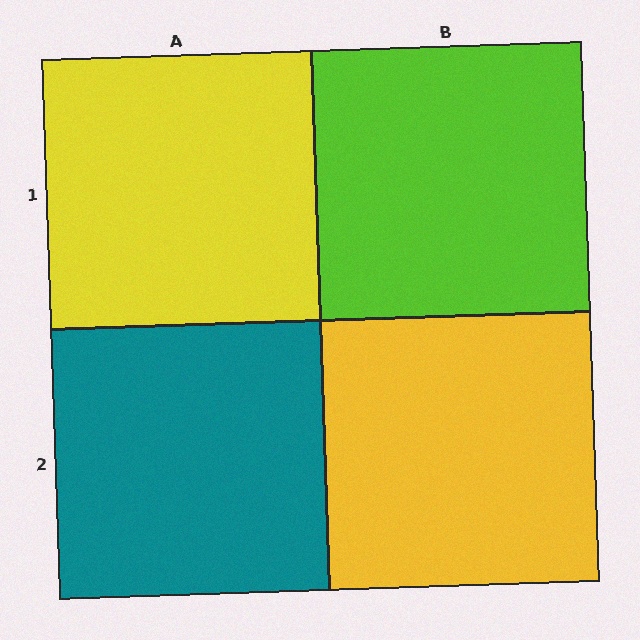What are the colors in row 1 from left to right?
Yellow, lime.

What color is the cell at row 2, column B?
Yellow.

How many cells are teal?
1 cell is teal.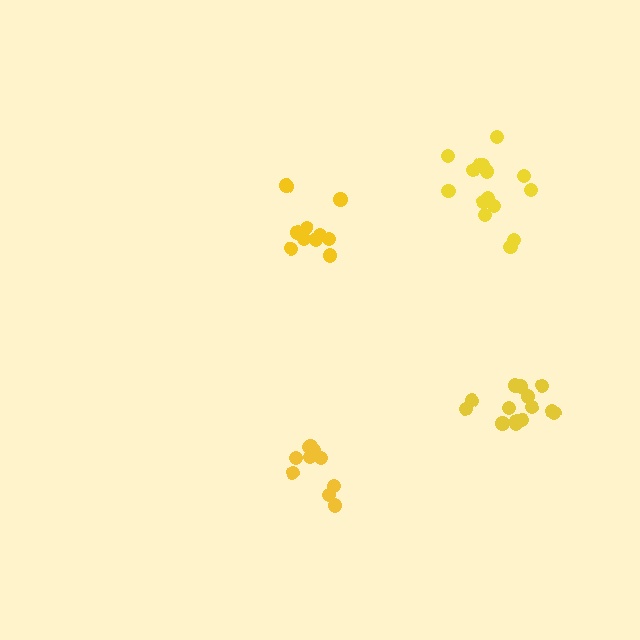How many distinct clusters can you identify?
There are 4 distinct clusters.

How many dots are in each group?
Group 1: 15 dots, Group 2: 10 dots, Group 3: 14 dots, Group 4: 10 dots (49 total).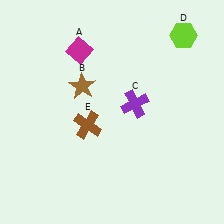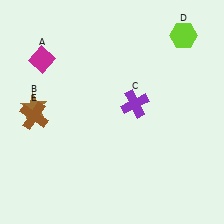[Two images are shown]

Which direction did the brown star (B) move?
The brown star (B) moved left.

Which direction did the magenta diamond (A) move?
The magenta diamond (A) moved left.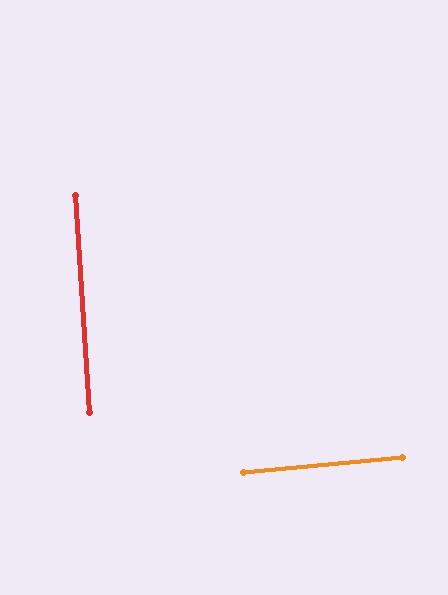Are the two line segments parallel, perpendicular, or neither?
Perpendicular — they meet at approximately 88°.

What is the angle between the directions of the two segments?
Approximately 88 degrees.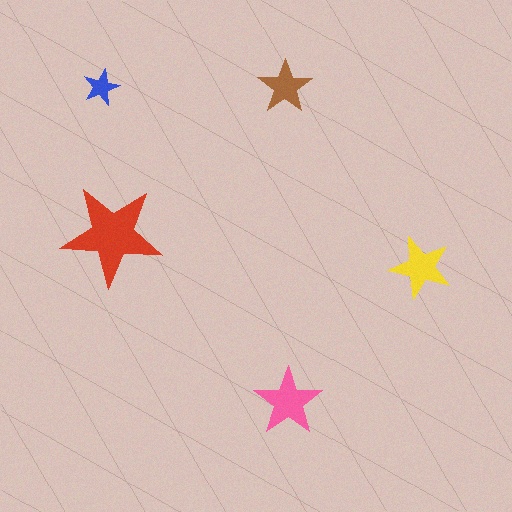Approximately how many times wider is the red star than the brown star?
About 2 times wider.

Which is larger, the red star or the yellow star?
The red one.